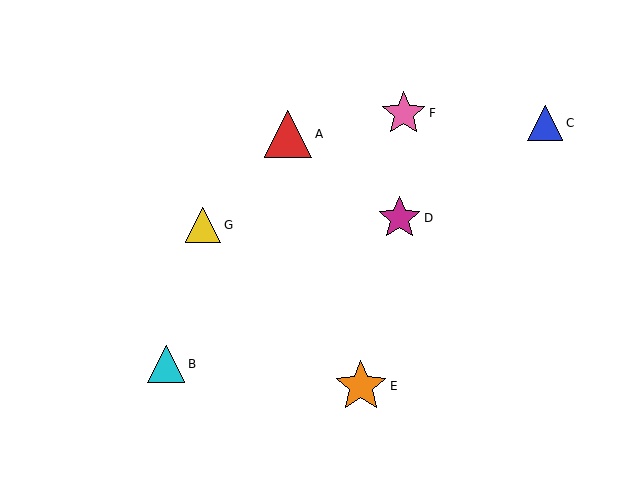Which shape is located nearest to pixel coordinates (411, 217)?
The magenta star (labeled D) at (399, 218) is nearest to that location.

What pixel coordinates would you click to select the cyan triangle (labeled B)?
Click at (166, 364) to select the cyan triangle B.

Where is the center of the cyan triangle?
The center of the cyan triangle is at (166, 364).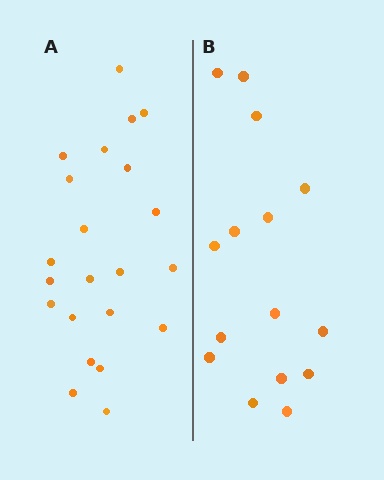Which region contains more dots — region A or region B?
Region A (the left region) has more dots.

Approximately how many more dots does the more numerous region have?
Region A has roughly 8 or so more dots than region B.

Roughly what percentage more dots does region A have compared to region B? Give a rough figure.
About 45% more.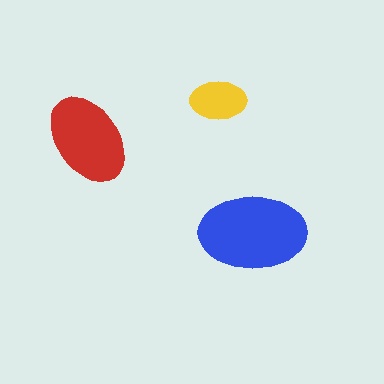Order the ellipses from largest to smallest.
the blue one, the red one, the yellow one.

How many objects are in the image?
There are 3 objects in the image.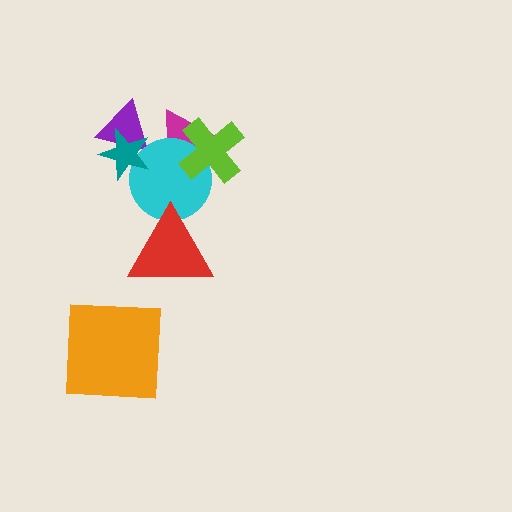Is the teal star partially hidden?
No, no other shape covers it.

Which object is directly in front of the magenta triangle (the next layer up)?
The purple triangle is directly in front of the magenta triangle.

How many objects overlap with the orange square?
0 objects overlap with the orange square.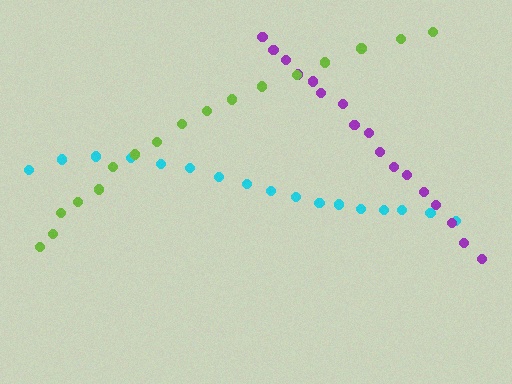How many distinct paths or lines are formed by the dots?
There are 3 distinct paths.